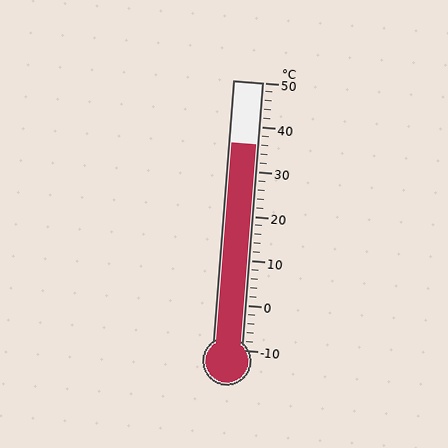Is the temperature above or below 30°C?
The temperature is above 30°C.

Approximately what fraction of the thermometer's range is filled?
The thermometer is filled to approximately 75% of its range.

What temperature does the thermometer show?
The thermometer shows approximately 36°C.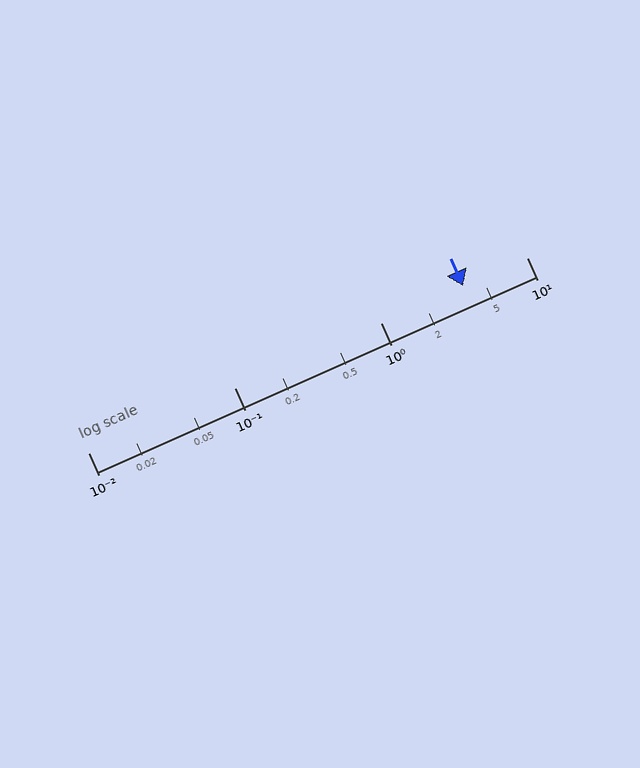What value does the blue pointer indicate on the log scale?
The pointer indicates approximately 3.7.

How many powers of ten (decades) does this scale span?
The scale spans 3 decades, from 0.01 to 10.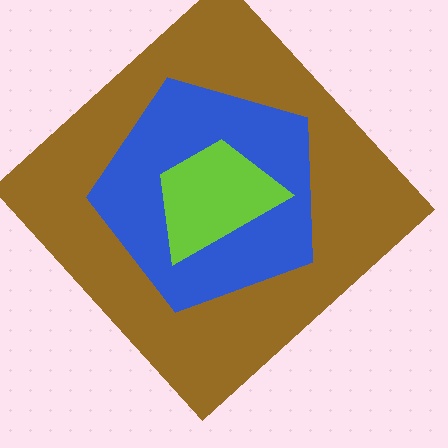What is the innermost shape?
The lime trapezoid.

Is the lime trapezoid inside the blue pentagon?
Yes.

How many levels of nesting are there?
3.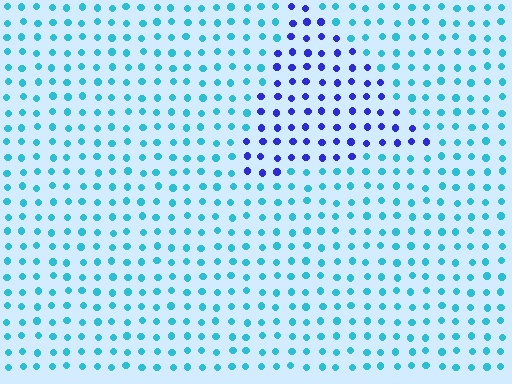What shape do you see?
I see a triangle.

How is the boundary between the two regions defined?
The boundary is defined purely by a slight shift in hue (about 54 degrees). Spacing, size, and orientation are identical on both sides.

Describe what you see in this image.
The image is filled with small cyan elements in a uniform arrangement. A triangle-shaped region is visible where the elements are tinted to a slightly different hue, forming a subtle color boundary.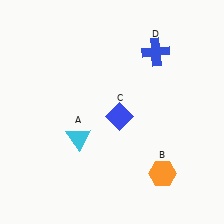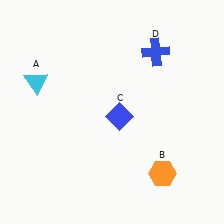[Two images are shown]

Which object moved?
The cyan triangle (A) moved up.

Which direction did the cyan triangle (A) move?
The cyan triangle (A) moved up.